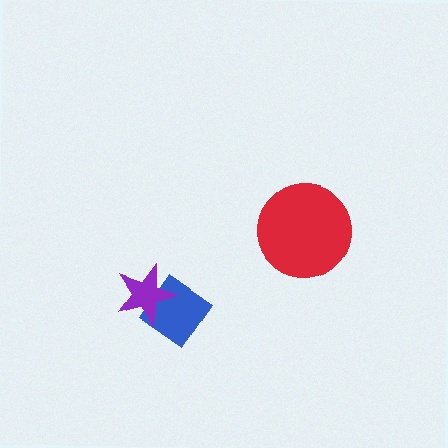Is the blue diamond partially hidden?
Yes, it is partially covered by another shape.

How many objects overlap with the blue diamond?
1 object overlaps with the blue diamond.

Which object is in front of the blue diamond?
The purple star is in front of the blue diamond.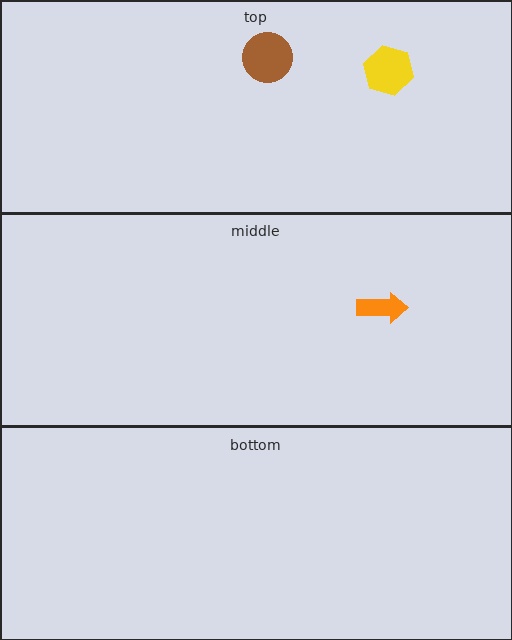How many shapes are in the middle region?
1.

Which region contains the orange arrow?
The middle region.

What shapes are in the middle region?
The orange arrow.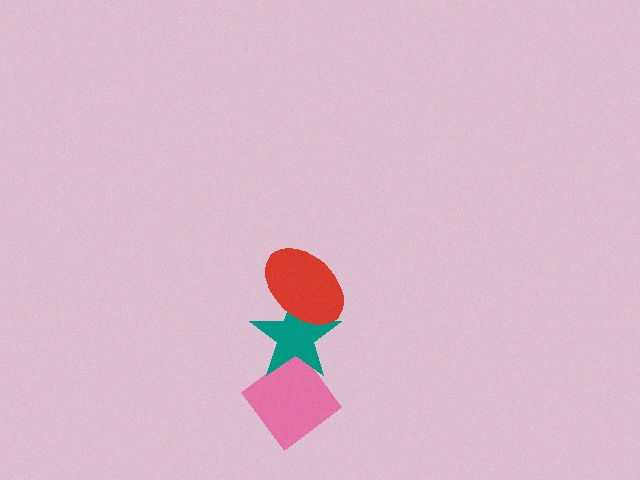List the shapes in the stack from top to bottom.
From top to bottom: the red ellipse, the teal star, the pink diamond.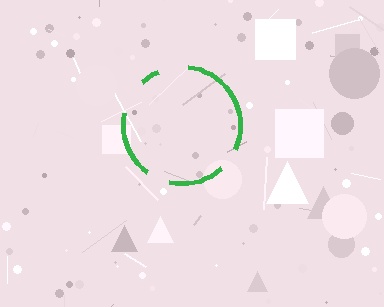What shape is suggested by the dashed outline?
The dashed outline suggests a circle.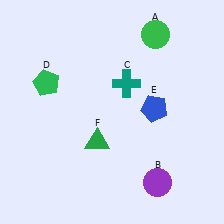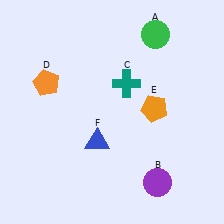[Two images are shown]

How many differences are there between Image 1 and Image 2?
There are 3 differences between the two images.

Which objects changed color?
D changed from green to orange. E changed from blue to orange. F changed from green to blue.